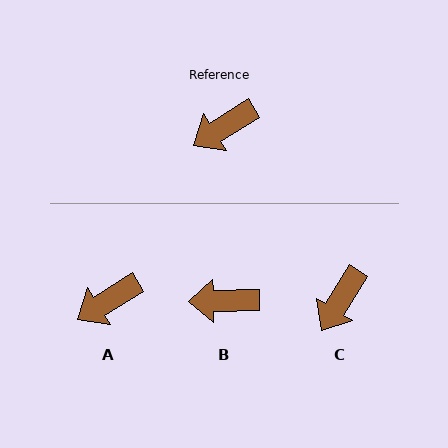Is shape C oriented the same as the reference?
No, it is off by about 26 degrees.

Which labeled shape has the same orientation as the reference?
A.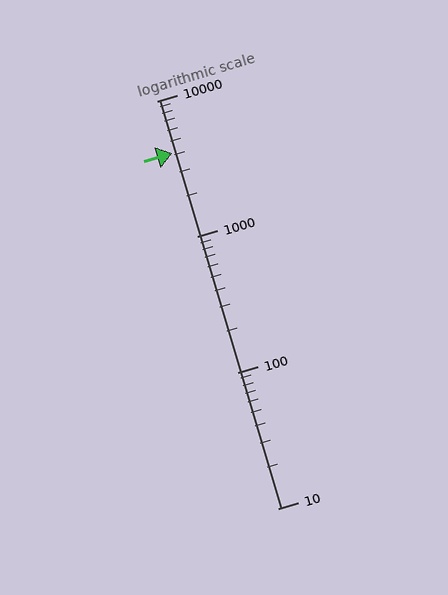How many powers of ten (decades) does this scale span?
The scale spans 3 decades, from 10 to 10000.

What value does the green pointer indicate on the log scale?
The pointer indicates approximately 4100.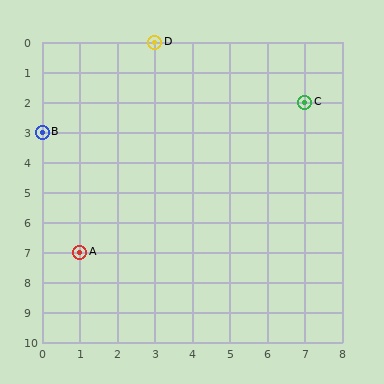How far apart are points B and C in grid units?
Points B and C are 7 columns and 1 row apart (about 7.1 grid units diagonally).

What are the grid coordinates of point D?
Point D is at grid coordinates (3, 0).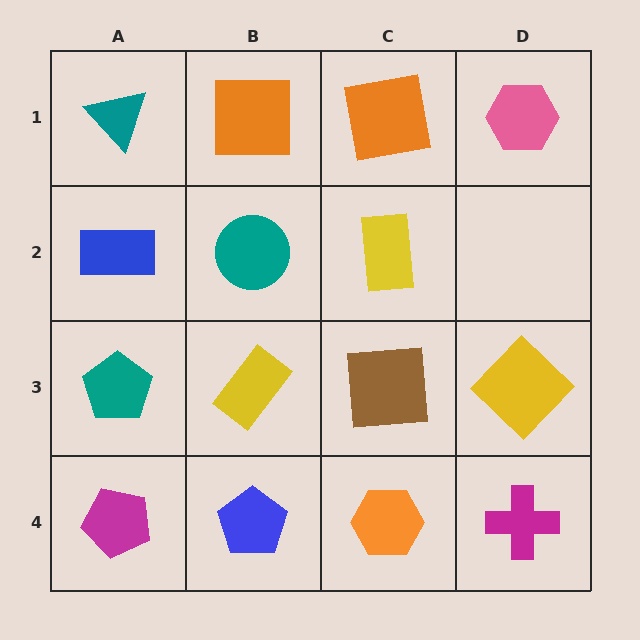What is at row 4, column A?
A magenta pentagon.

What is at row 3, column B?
A yellow rectangle.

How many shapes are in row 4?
4 shapes.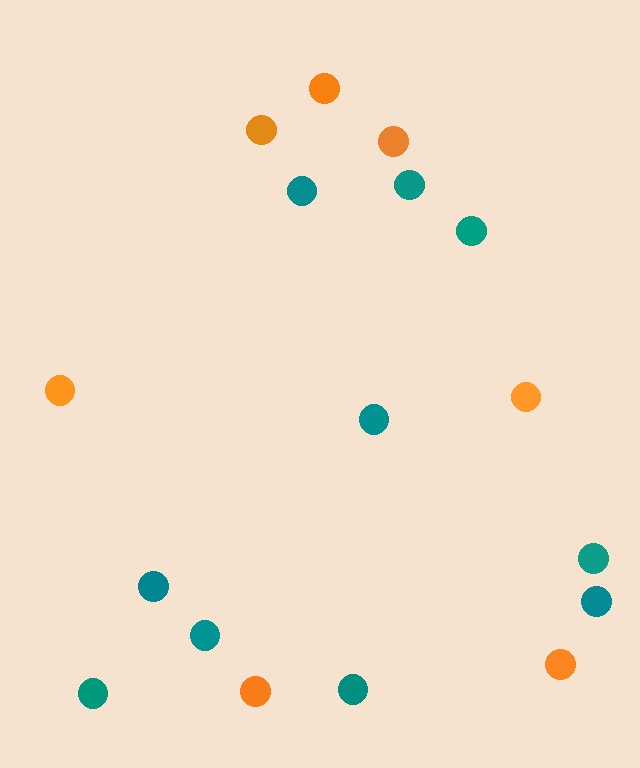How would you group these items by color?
There are 2 groups: one group of orange circles (7) and one group of teal circles (10).